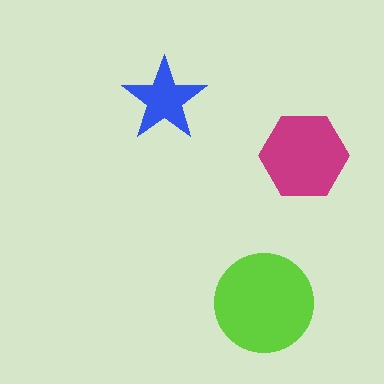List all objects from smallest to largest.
The blue star, the magenta hexagon, the lime circle.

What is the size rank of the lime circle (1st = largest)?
1st.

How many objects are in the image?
There are 3 objects in the image.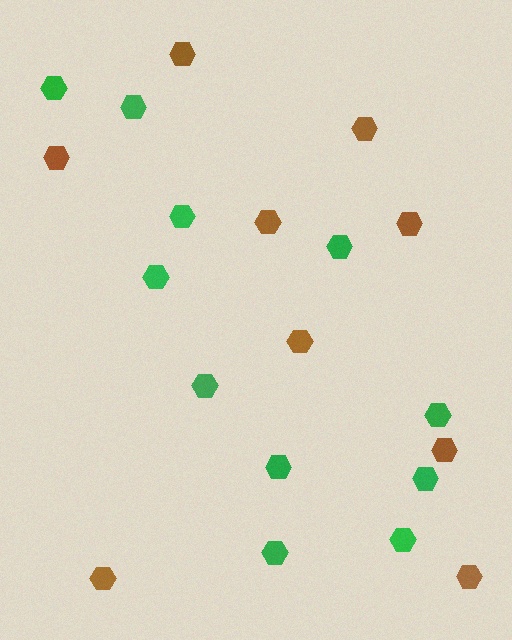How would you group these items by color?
There are 2 groups: one group of brown hexagons (9) and one group of green hexagons (11).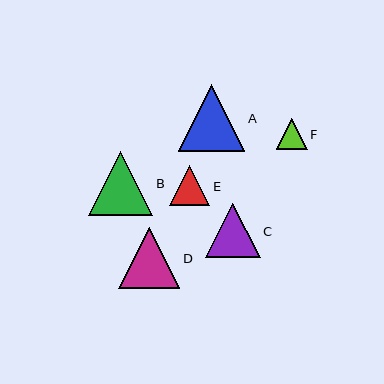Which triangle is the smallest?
Triangle F is the smallest with a size of approximately 31 pixels.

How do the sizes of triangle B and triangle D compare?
Triangle B and triangle D are approximately the same size.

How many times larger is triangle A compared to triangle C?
Triangle A is approximately 1.2 times the size of triangle C.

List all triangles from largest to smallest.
From largest to smallest: A, B, D, C, E, F.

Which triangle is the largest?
Triangle A is the largest with a size of approximately 67 pixels.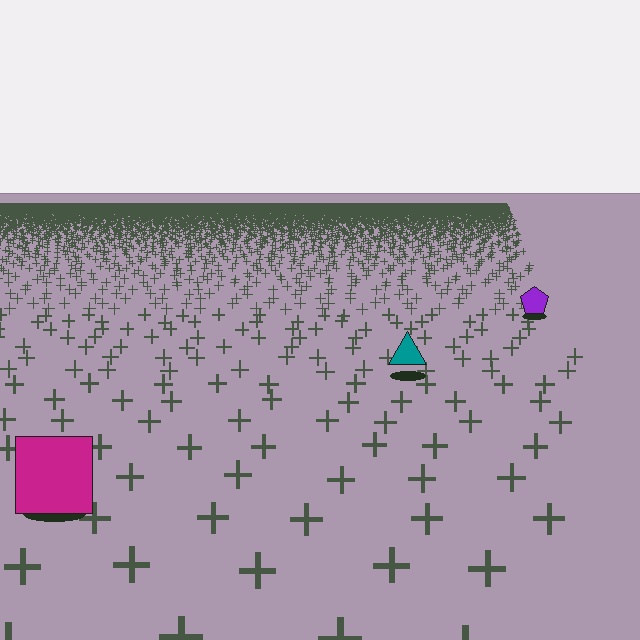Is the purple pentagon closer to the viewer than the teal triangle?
No. The teal triangle is closer — you can tell from the texture gradient: the ground texture is coarser near it.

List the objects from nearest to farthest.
From nearest to farthest: the magenta square, the teal triangle, the purple pentagon.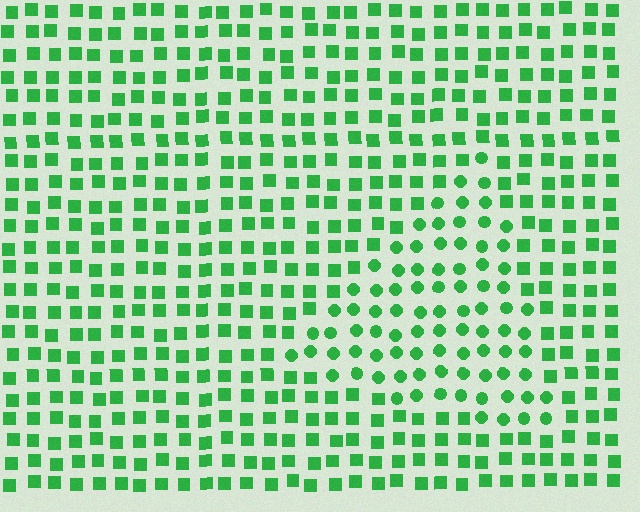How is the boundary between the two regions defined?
The boundary is defined by a change in element shape: circles inside vs. squares outside. All elements share the same color and spacing.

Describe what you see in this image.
The image is filled with small green elements arranged in a uniform grid. A triangle-shaped region contains circles, while the surrounding area contains squares. The boundary is defined purely by the change in element shape.